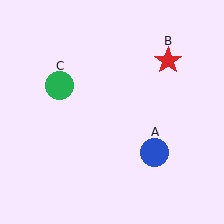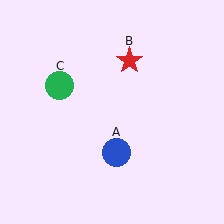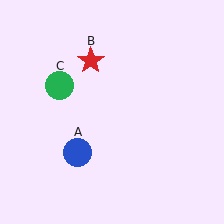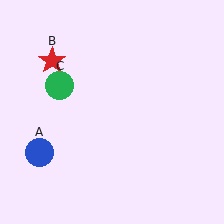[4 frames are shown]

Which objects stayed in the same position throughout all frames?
Green circle (object C) remained stationary.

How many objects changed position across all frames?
2 objects changed position: blue circle (object A), red star (object B).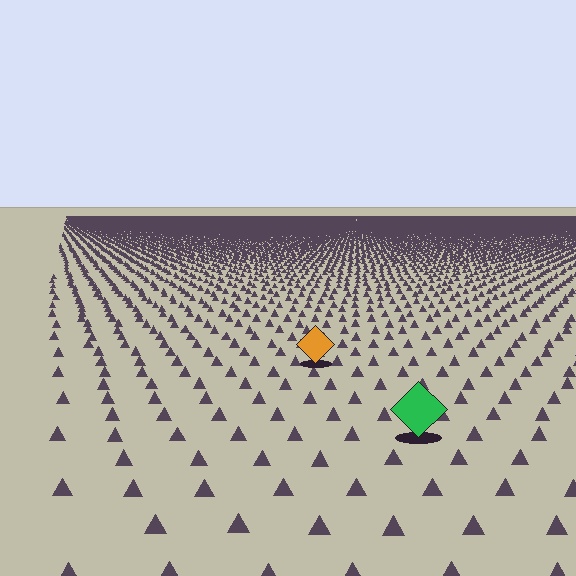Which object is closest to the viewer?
The green diamond is closest. The texture marks near it are larger and more spread out.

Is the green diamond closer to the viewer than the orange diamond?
Yes. The green diamond is closer — you can tell from the texture gradient: the ground texture is coarser near it.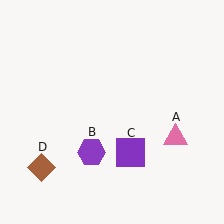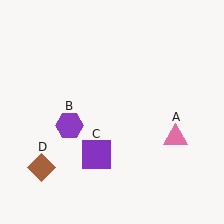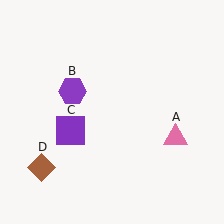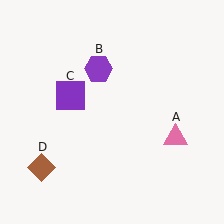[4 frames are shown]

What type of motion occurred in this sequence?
The purple hexagon (object B), purple square (object C) rotated clockwise around the center of the scene.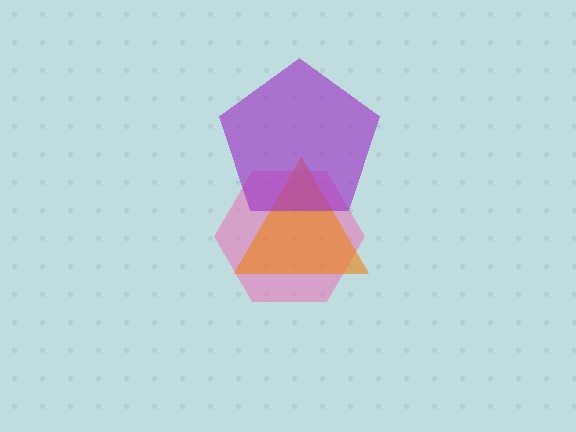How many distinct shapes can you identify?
There are 3 distinct shapes: a pink hexagon, an orange triangle, a purple pentagon.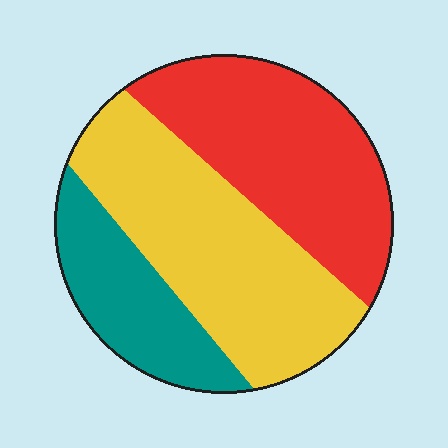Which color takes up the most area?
Yellow, at roughly 40%.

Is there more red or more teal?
Red.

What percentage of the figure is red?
Red takes up about three eighths (3/8) of the figure.